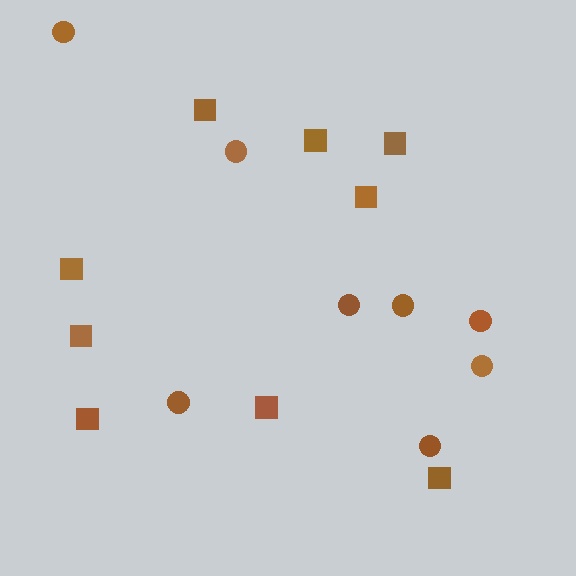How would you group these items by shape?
There are 2 groups: one group of circles (8) and one group of squares (9).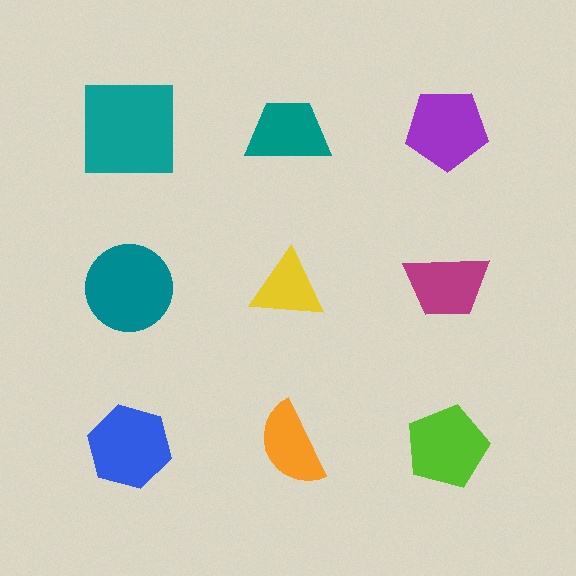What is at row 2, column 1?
A teal circle.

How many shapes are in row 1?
3 shapes.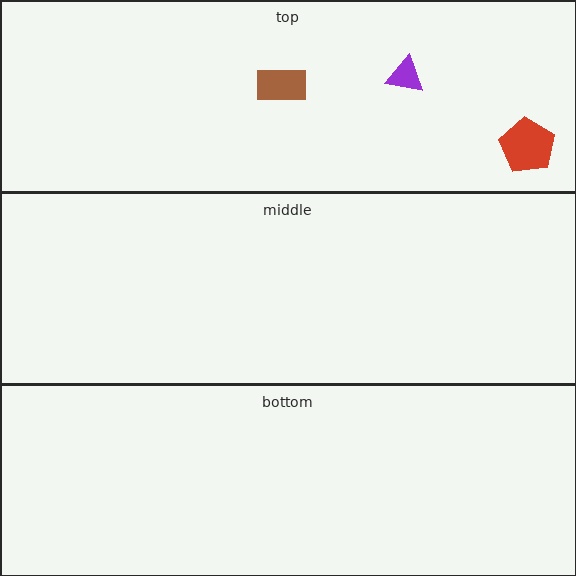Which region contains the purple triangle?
The top region.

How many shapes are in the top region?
3.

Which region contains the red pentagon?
The top region.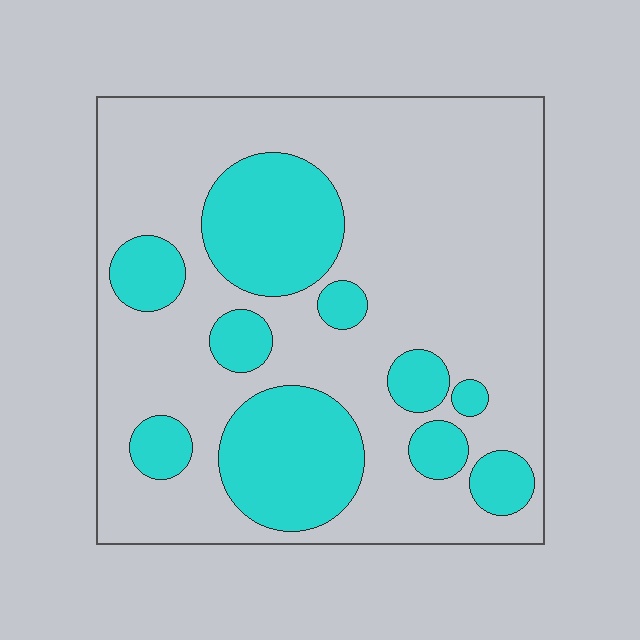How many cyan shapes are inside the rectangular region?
10.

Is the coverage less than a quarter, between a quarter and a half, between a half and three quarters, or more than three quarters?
Between a quarter and a half.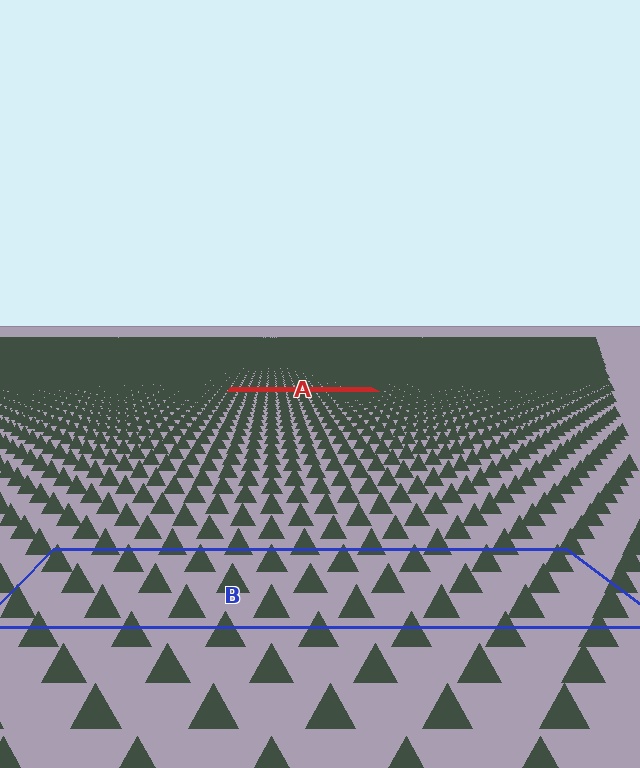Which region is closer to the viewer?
Region B is closer. The texture elements there are larger and more spread out.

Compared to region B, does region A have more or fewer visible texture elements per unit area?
Region A has more texture elements per unit area — they are packed more densely because it is farther away.